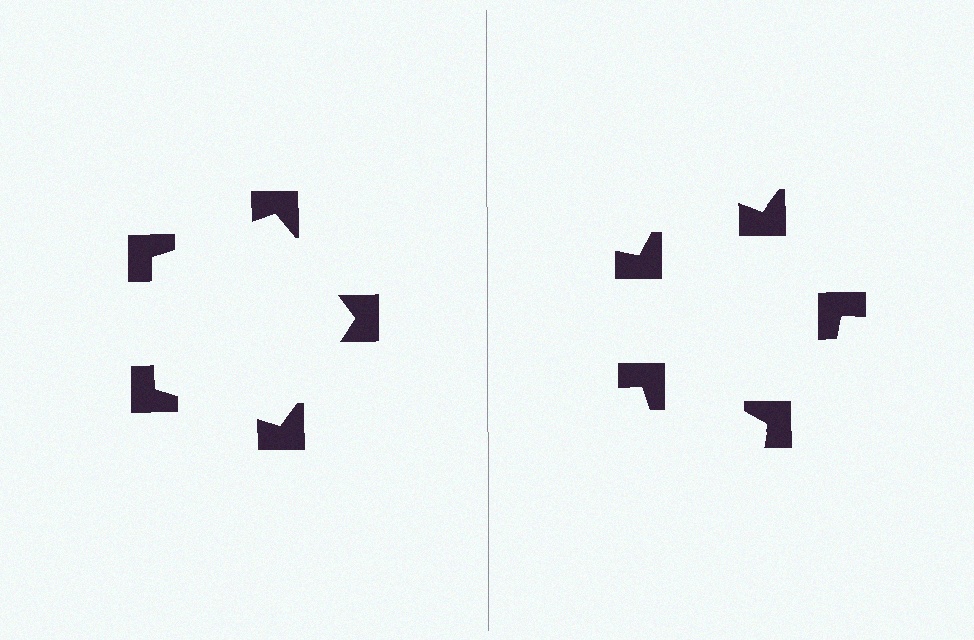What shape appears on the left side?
An illusory pentagon.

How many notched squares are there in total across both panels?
10 — 5 on each side.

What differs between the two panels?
The notched squares are positioned identically on both sides; only the wedge orientations differ. On the left they align to a pentagon; on the right they are misaligned.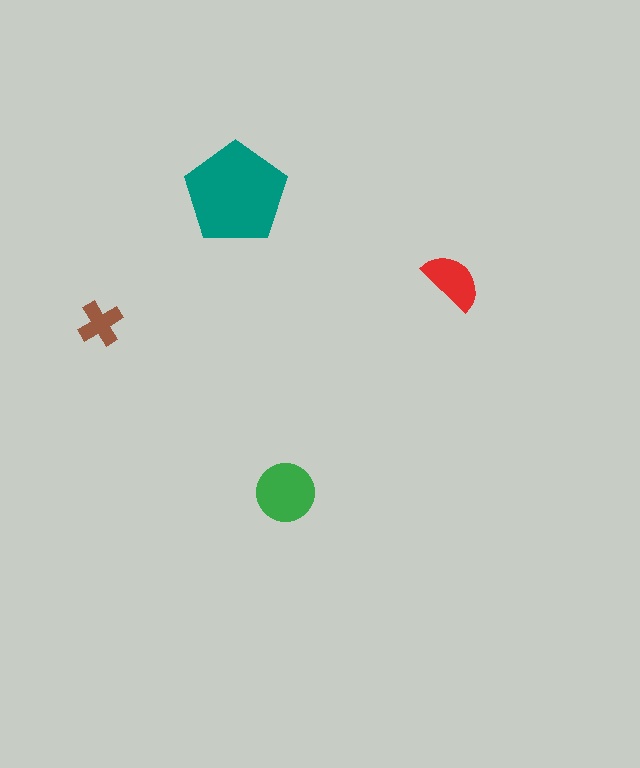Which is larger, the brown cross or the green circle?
The green circle.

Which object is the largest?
The teal pentagon.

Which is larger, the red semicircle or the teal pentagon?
The teal pentagon.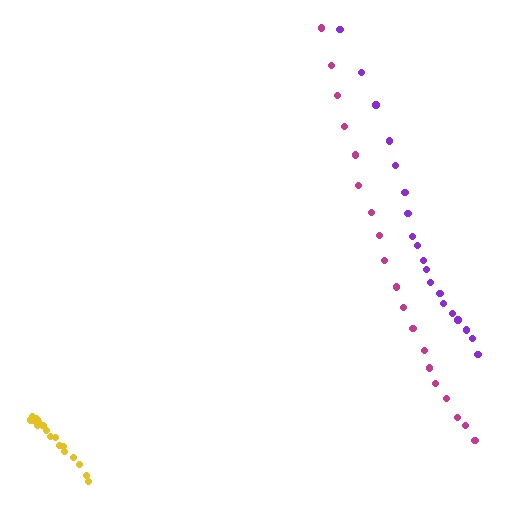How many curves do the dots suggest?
There are 3 distinct paths.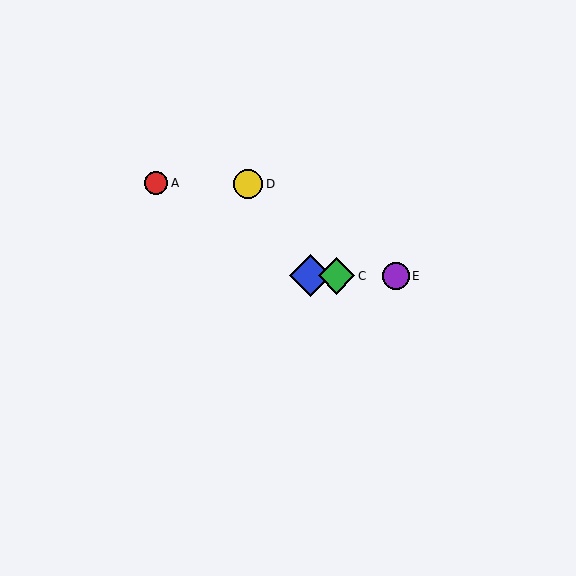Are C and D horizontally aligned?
No, C is at y≈276 and D is at y≈184.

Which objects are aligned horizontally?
Objects B, C, E are aligned horizontally.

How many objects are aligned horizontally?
3 objects (B, C, E) are aligned horizontally.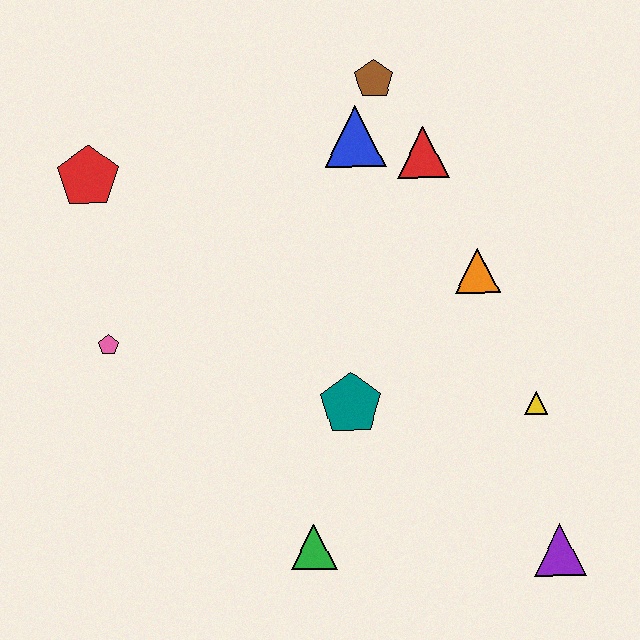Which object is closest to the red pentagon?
The pink pentagon is closest to the red pentagon.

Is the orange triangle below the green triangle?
No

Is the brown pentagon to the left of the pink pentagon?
No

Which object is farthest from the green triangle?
The brown pentagon is farthest from the green triangle.